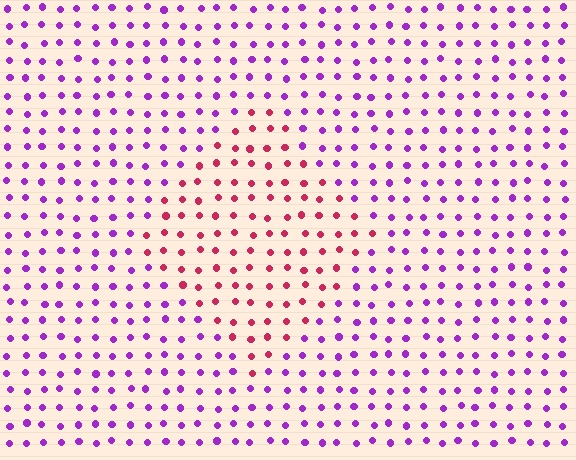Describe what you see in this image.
The image is filled with small purple elements in a uniform arrangement. A diamond-shaped region is visible where the elements are tinted to a slightly different hue, forming a subtle color boundary.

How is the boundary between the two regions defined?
The boundary is defined purely by a slight shift in hue (about 55 degrees). Spacing, size, and orientation are identical on both sides.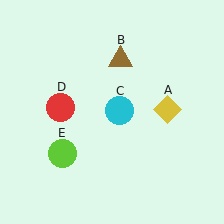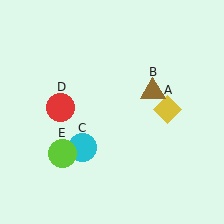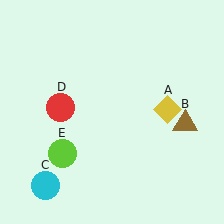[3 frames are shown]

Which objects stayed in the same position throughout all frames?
Yellow diamond (object A) and red circle (object D) and lime circle (object E) remained stationary.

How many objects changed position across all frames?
2 objects changed position: brown triangle (object B), cyan circle (object C).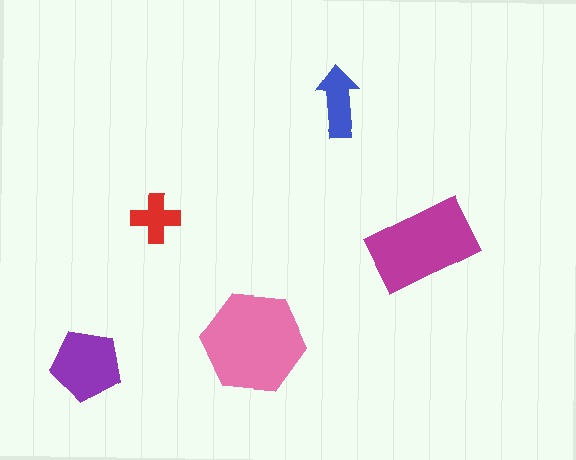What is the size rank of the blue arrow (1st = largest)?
4th.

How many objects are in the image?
There are 5 objects in the image.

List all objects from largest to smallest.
The pink hexagon, the magenta rectangle, the purple pentagon, the blue arrow, the red cross.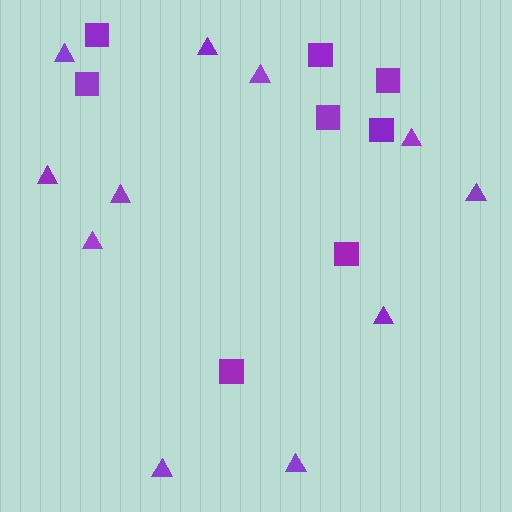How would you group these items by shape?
There are 2 groups: one group of triangles (11) and one group of squares (8).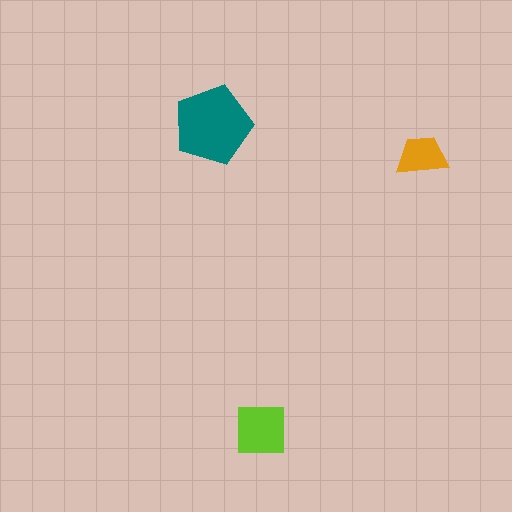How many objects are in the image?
There are 3 objects in the image.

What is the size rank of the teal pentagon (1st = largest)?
1st.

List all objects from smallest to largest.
The orange trapezoid, the lime square, the teal pentagon.